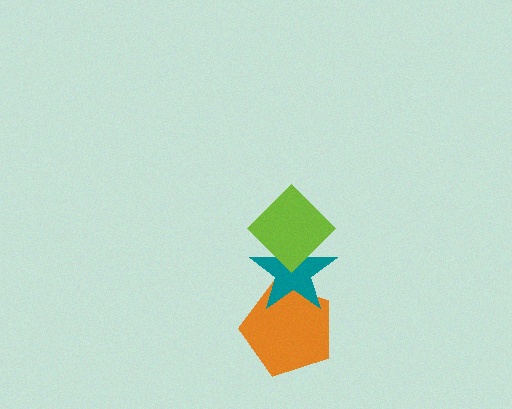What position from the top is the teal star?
The teal star is 2nd from the top.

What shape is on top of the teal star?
The lime diamond is on top of the teal star.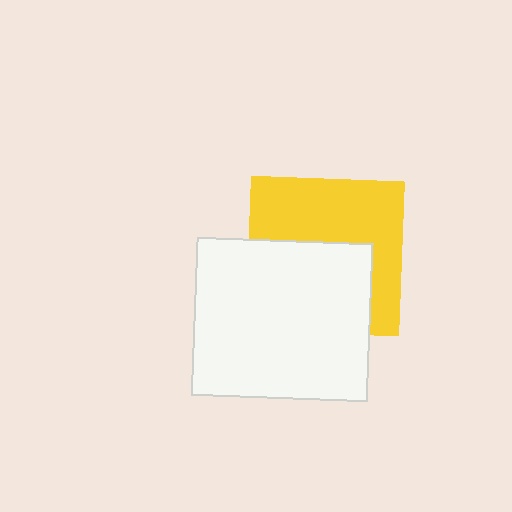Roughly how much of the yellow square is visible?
About half of it is visible (roughly 52%).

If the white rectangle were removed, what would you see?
You would see the complete yellow square.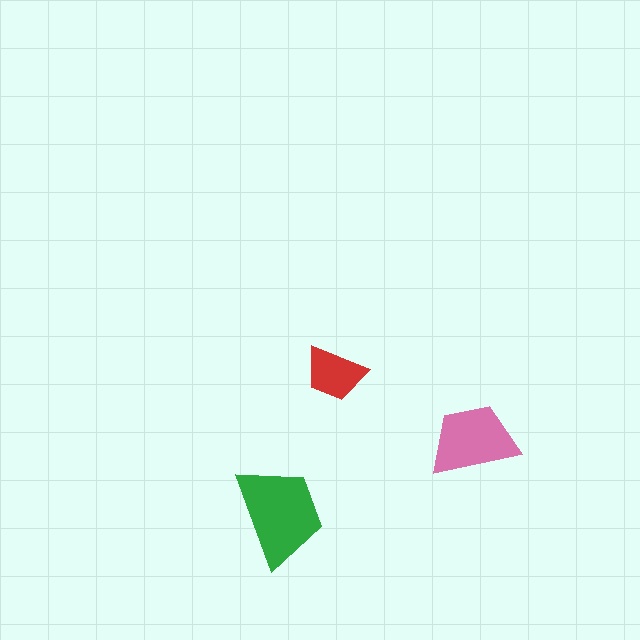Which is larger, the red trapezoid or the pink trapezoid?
The pink one.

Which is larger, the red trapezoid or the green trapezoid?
The green one.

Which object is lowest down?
The green trapezoid is bottommost.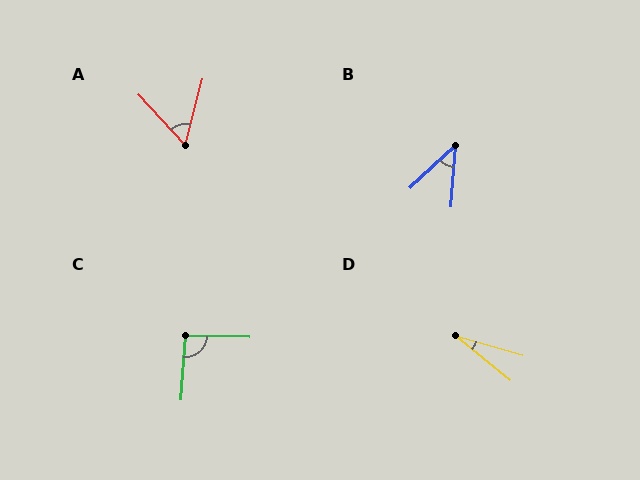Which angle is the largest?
C, at approximately 93 degrees.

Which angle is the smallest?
D, at approximately 24 degrees.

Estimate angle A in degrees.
Approximately 57 degrees.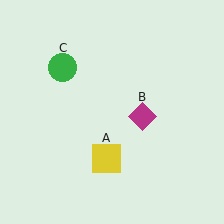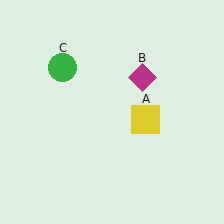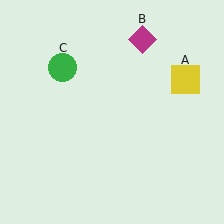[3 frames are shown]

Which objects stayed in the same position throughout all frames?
Green circle (object C) remained stationary.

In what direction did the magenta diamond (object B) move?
The magenta diamond (object B) moved up.